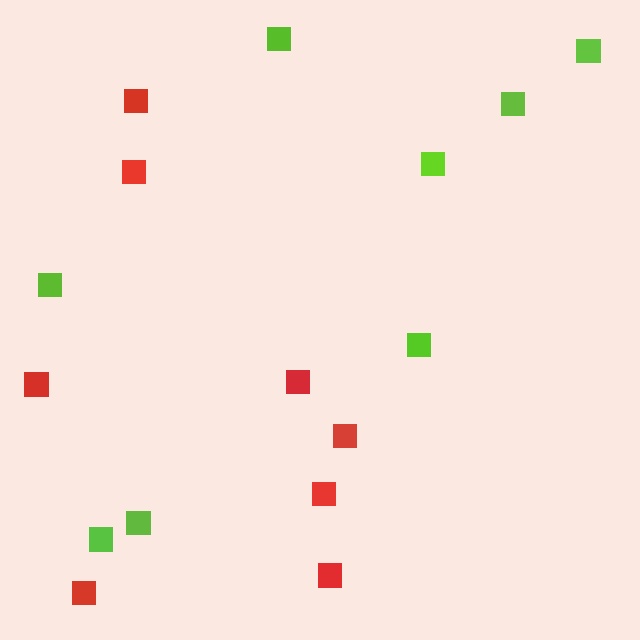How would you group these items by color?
There are 2 groups: one group of lime squares (8) and one group of red squares (8).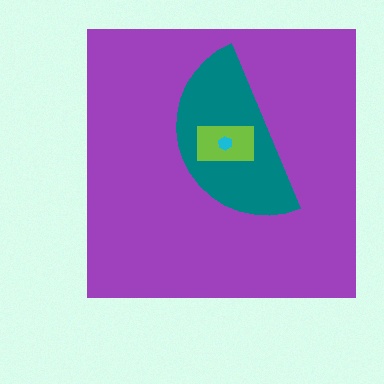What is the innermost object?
The cyan hexagon.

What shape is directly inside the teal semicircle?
The lime rectangle.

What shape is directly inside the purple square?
The teal semicircle.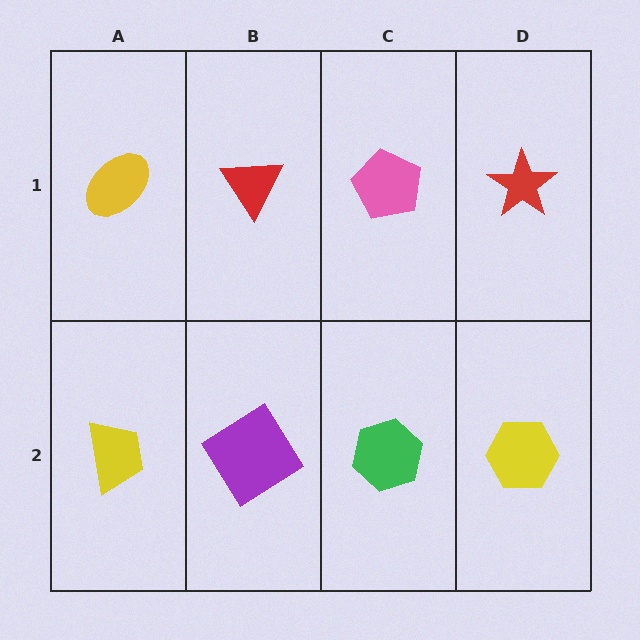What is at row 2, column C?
A green hexagon.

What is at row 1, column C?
A pink pentagon.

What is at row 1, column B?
A red triangle.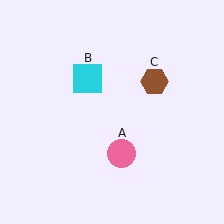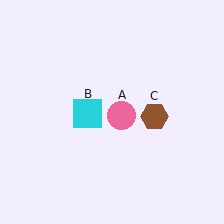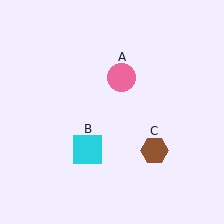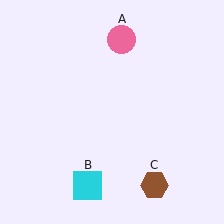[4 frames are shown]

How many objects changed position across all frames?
3 objects changed position: pink circle (object A), cyan square (object B), brown hexagon (object C).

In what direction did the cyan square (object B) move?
The cyan square (object B) moved down.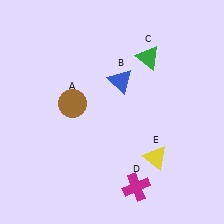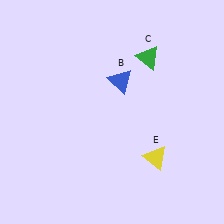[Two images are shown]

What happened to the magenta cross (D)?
The magenta cross (D) was removed in Image 2. It was in the bottom-right area of Image 1.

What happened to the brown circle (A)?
The brown circle (A) was removed in Image 2. It was in the top-left area of Image 1.